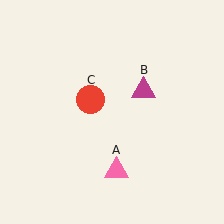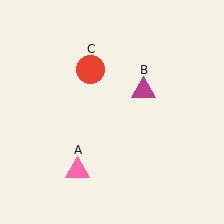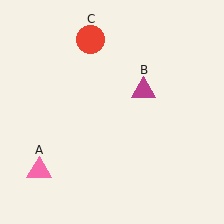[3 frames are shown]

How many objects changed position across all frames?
2 objects changed position: pink triangle (object A), red circle (object C).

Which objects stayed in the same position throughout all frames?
Magenta triangle (object B) remained stationary.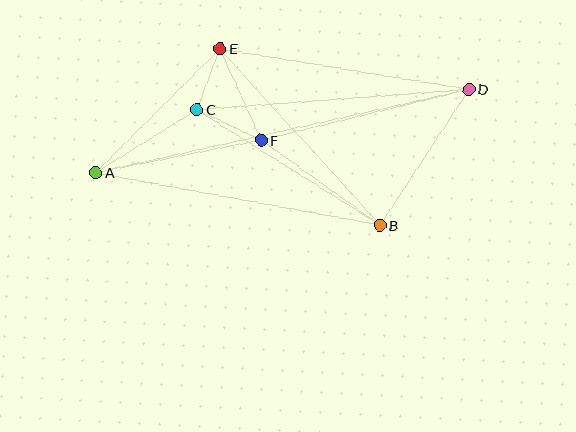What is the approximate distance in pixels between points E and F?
The distance between E and F is approximately 100 pixels.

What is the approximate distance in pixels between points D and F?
The distance between D and F is approximately 214 pixels.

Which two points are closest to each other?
Points C and E are closest to each other.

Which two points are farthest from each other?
Points A and D are farthest from each other.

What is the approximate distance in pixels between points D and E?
The distance between D and E is approximately 252 pixels.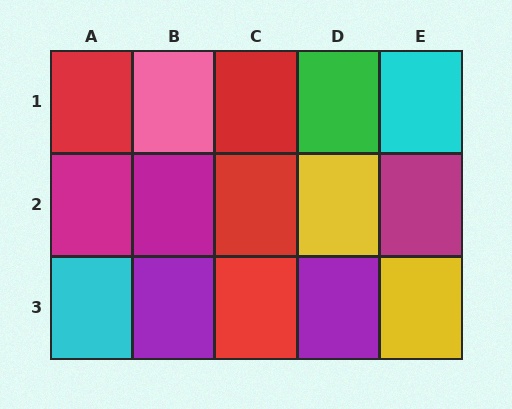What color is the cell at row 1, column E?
Cyan.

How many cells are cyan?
2 cells are cyan.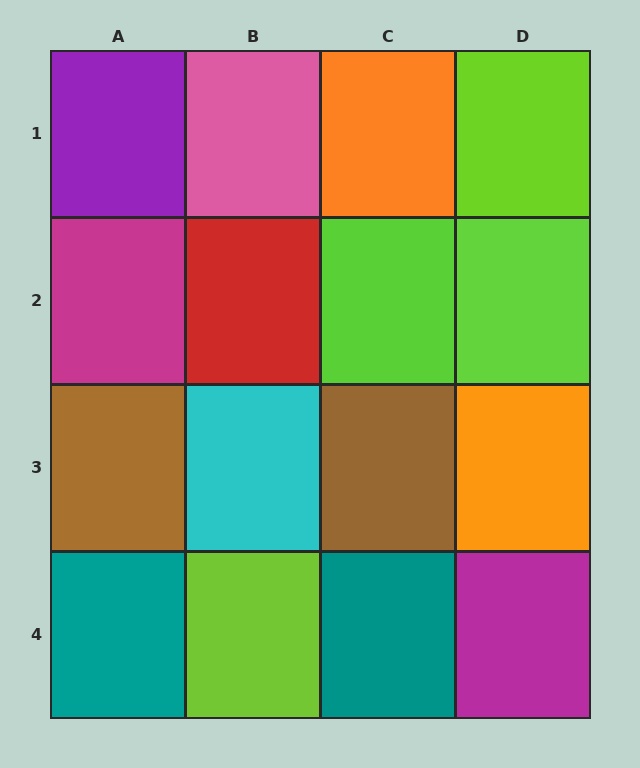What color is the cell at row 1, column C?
Orange.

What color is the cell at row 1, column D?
Lime.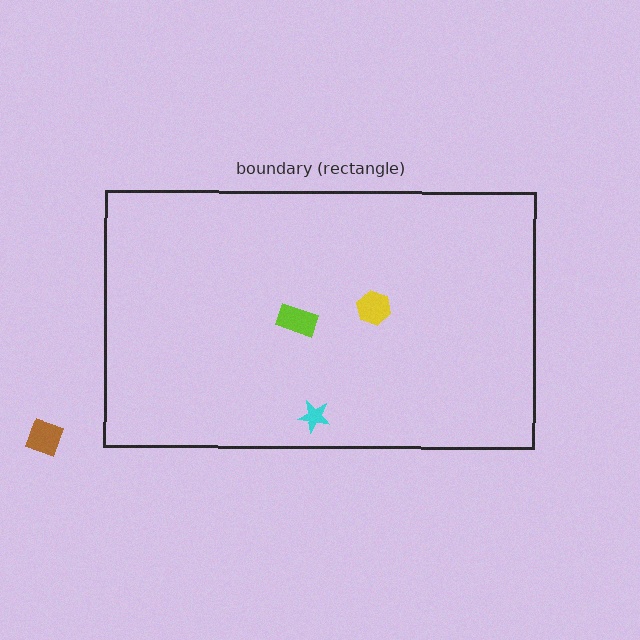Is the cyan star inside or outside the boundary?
Inside.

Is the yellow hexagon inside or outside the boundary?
Inside.